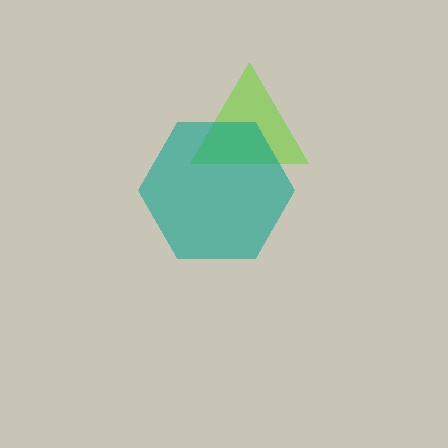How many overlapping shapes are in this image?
There are 2 overlapping shapes in the image.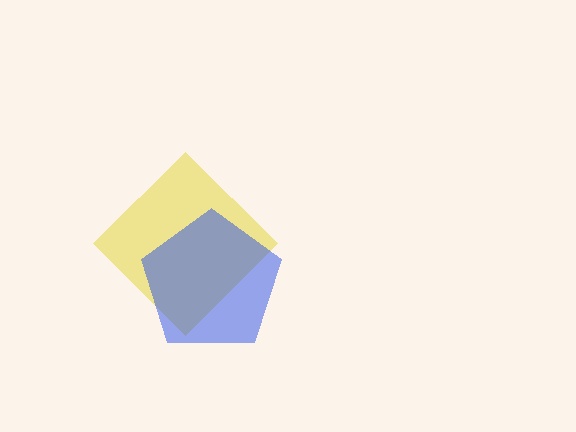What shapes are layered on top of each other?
The layered shapes are: a yellow diamond, a blue pentagon.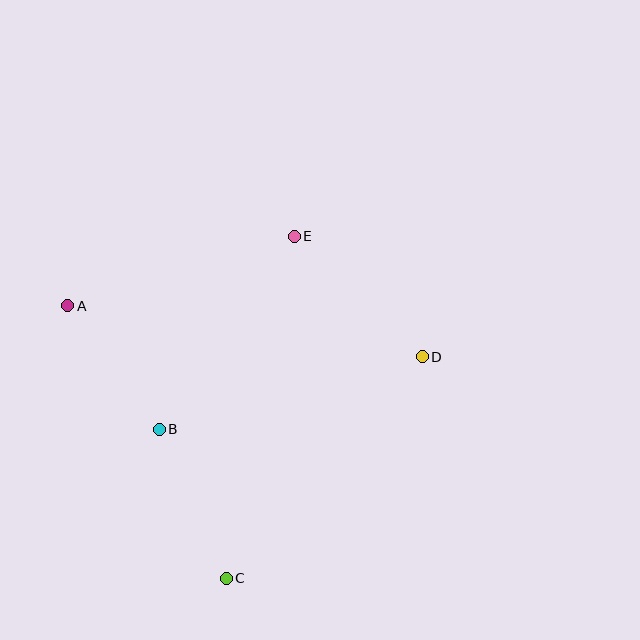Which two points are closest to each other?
Points A and B are closest to each other.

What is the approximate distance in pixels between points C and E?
The distance between C and E is approximately 349 pixels.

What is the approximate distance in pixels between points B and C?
The distance between B and C is approximately 164 pixels.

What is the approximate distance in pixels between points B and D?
The distance between B and D is approximately 273 pixels.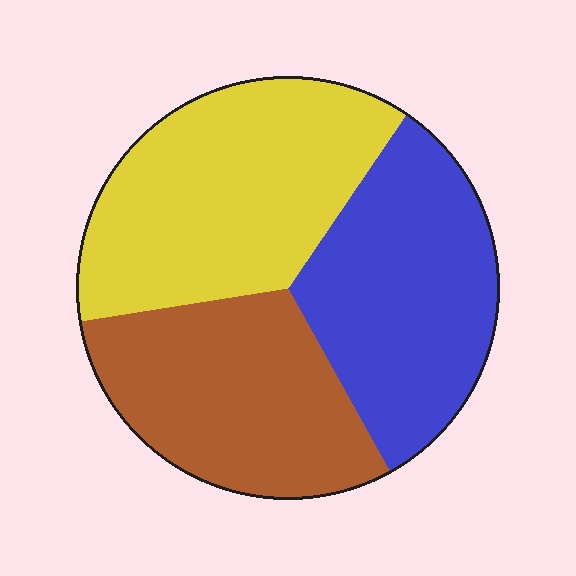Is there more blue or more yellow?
Yellow.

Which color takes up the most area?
Yellow, at roughly 35%.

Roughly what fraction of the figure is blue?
Blue takes up about one third (1/3) of the figure.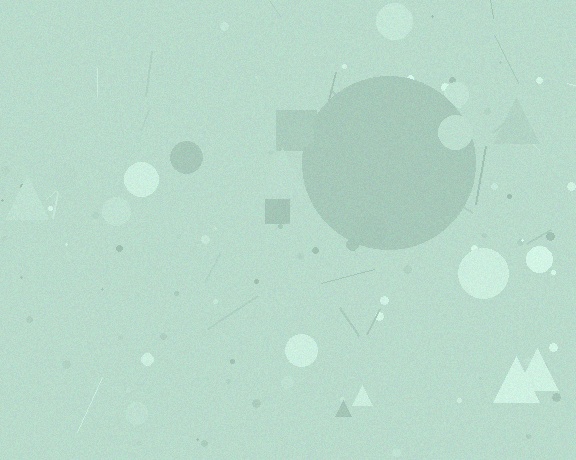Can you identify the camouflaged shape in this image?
The camouflaged shape is a circle.